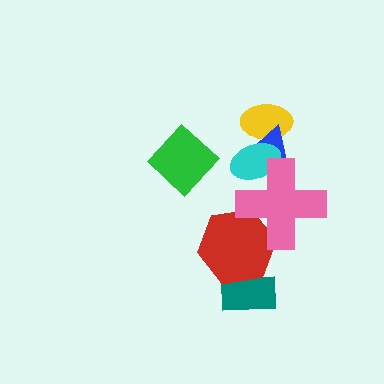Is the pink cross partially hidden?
No, no other shape covers it.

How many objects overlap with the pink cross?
3 objects overlap with the pink cross.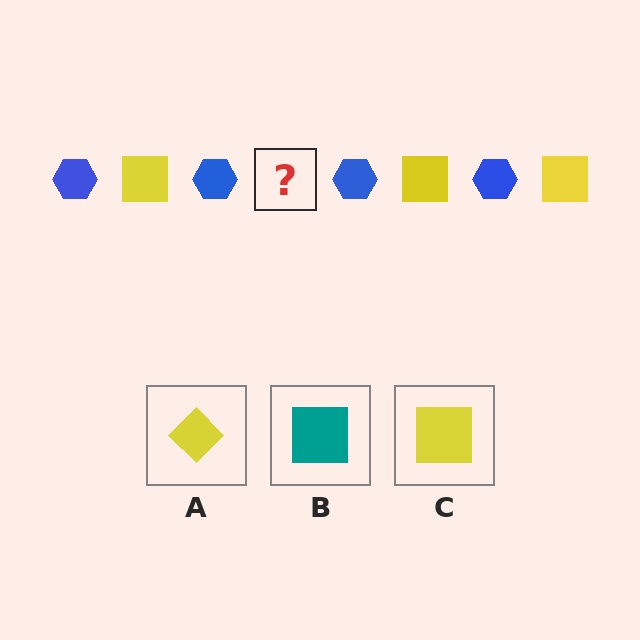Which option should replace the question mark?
Option C.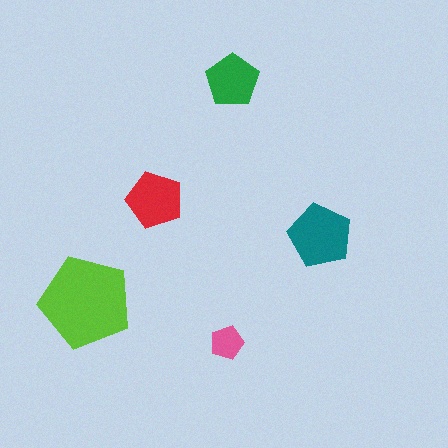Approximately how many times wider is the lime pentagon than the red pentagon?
About 1.5 times wider.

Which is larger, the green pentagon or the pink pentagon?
The green one.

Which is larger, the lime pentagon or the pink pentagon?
The lime one.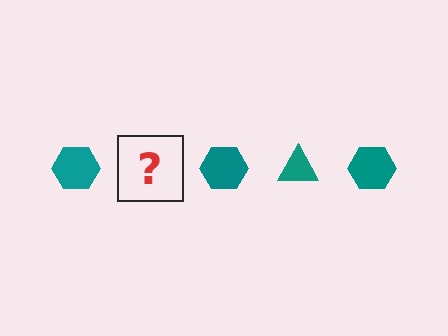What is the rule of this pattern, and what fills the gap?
The rule is that the pattern cycles through hexagon, triangle shapes in teal. The gap should be filled with a teal triangle.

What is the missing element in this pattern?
The missing element is a teal triangle.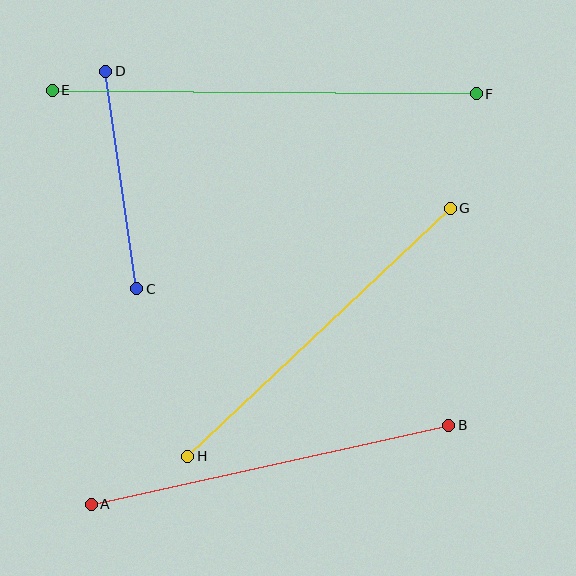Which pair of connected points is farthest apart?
Points E and F are farthest apart.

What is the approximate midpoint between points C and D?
The midpoint is at approximately (121, 180) pixels.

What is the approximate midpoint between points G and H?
The midpoint is at approximately (319, 332) pixels.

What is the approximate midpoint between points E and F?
The midpoint is at approximately (264, 92) pixels.